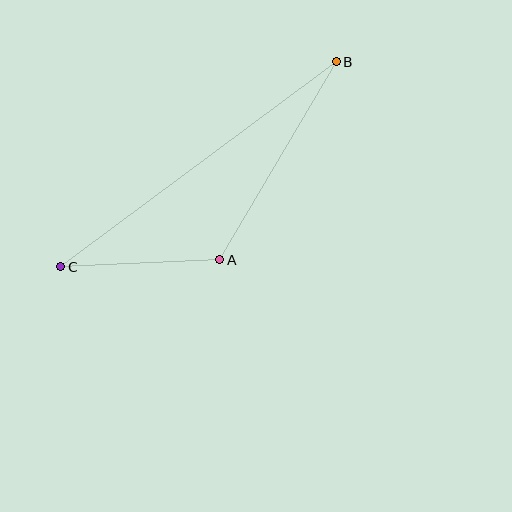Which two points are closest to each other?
Points A and C are closest to each other.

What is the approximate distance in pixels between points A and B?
The distance between A and B is approximately 230 pixels.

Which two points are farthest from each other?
Points B and C are farthest from each other.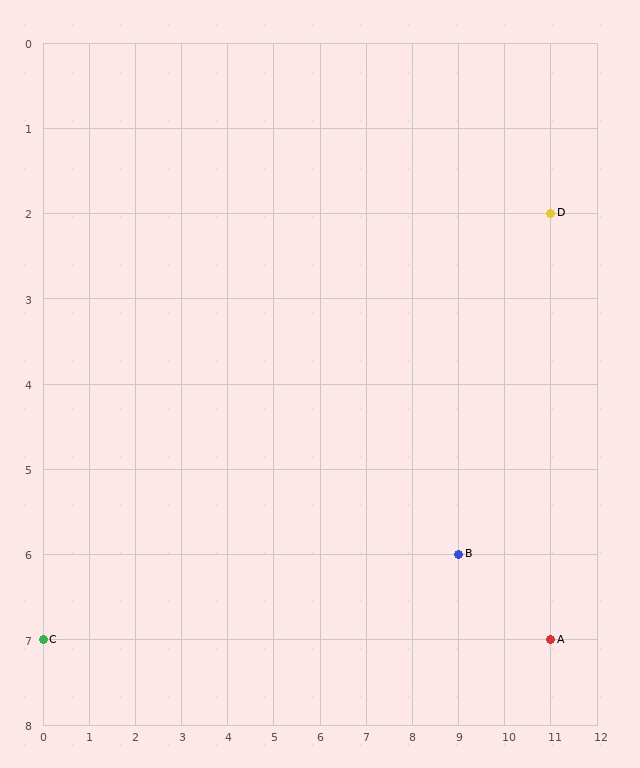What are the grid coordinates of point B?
Point B is at grid coordinates (9, 6).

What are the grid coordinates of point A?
Point A is at grid coordinates (11, 7).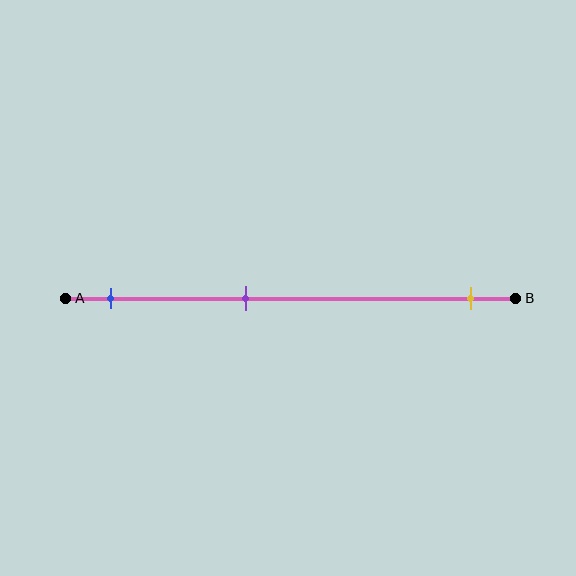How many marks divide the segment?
There are 3 marks dividing the segment.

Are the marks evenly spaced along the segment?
No, the marks are not evenly spaced.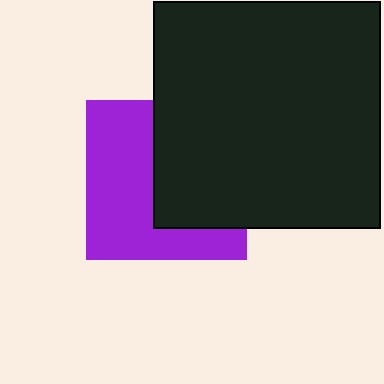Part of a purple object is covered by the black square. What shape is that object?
It is a square.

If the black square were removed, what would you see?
You would see the complete purple square.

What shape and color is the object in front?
The object in front is a black square.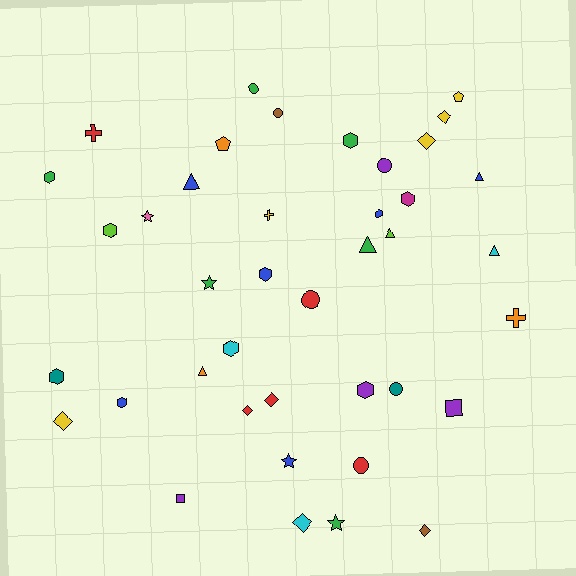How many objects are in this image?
There are 40 objects.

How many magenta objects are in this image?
There is 1 magenta object.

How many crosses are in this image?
There are 3 crosses.